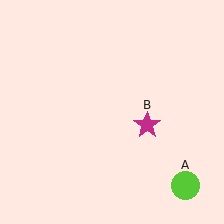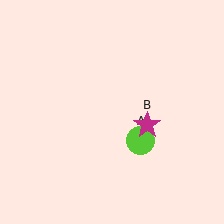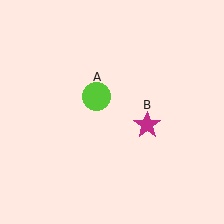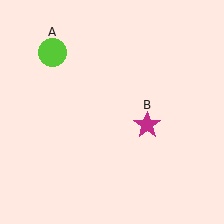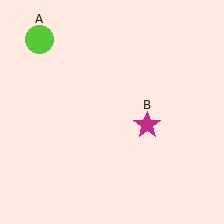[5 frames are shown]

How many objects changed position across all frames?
1 object changed position: lime circle (object A).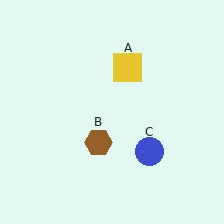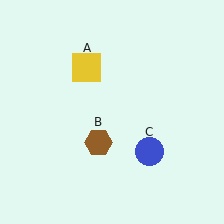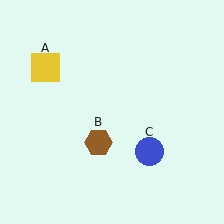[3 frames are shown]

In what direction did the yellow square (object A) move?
The yellow square (object A) moved left.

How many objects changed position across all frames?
1 object changed position: yellow square (object A).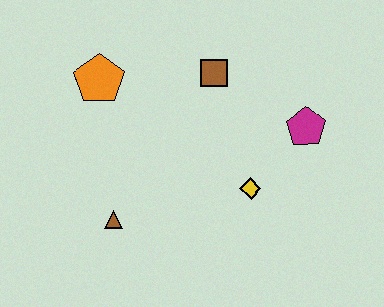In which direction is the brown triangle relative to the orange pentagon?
The brown triangle is below the orange pentagon.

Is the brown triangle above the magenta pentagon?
No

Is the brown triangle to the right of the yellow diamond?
No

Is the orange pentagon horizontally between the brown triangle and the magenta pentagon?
No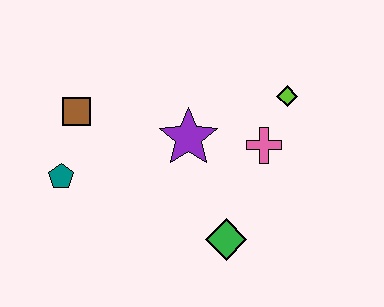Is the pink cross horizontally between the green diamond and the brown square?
No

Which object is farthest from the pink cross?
The teal pentagon is farthest from the pink cross.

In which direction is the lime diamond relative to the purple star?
The lime diamond is to the right of the purple star.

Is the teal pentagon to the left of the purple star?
Yes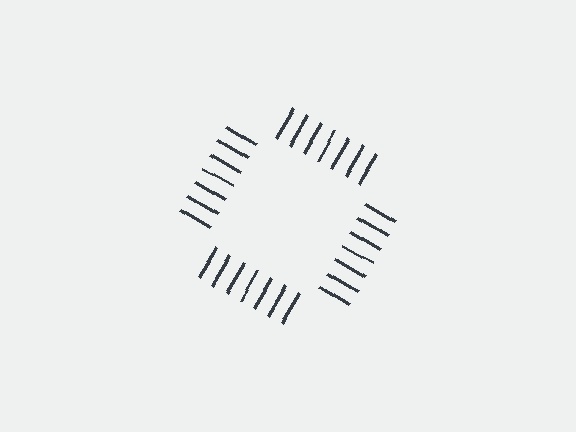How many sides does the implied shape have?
4 sides — the line-ends trace a square.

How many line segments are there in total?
28 — 7 along each of the 4 edges.